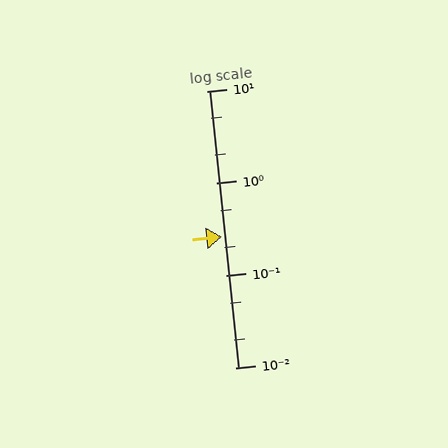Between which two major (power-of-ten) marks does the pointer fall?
The pointer is between 0.1 and 1.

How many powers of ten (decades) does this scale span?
The scale spans 3 decades, from 0.01 to 10.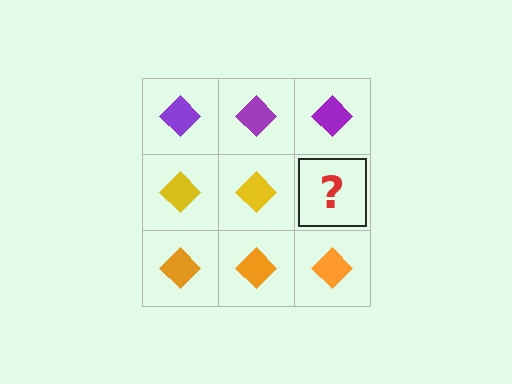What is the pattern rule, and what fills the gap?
The rule is that each row has a consistent color. The gap should be filled with a yellow diamond.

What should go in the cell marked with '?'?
The missing cell should contain a yellow diamond.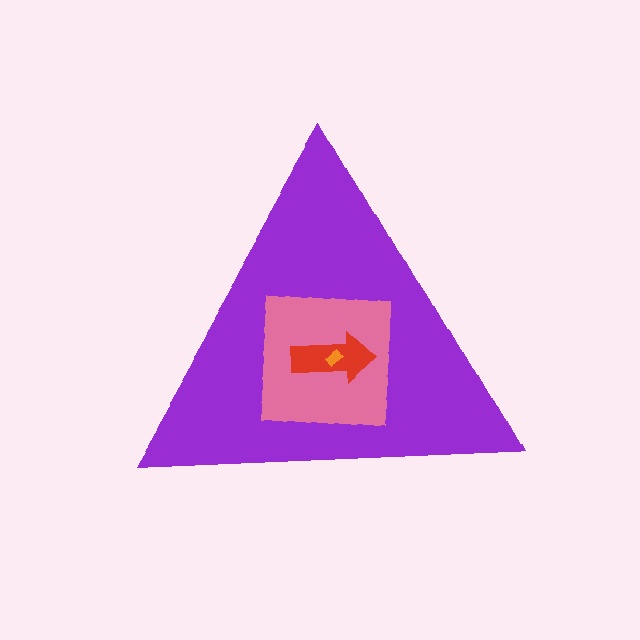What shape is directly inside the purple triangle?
The pink square.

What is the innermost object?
The orange rectangle.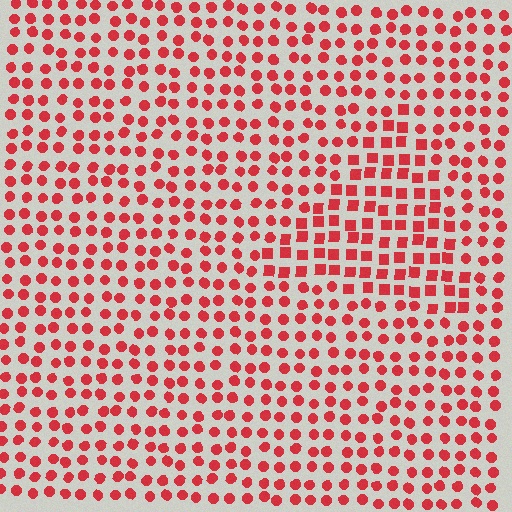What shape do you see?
I see a triangle.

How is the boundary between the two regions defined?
The boundary is defined by a change in element shape: squares inside vs. circles outside. All elements share the same color and spacing.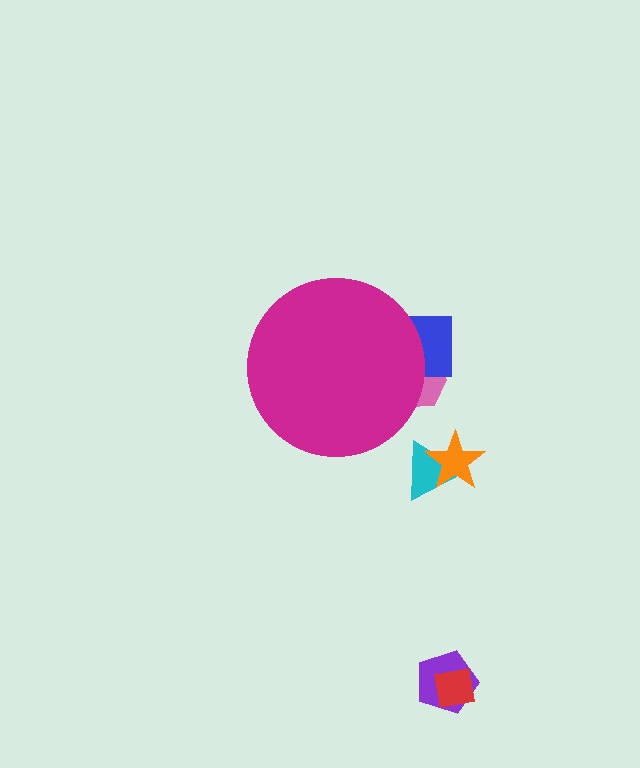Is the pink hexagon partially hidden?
Yes, the pink hexagon is partially hidden behind the magenta circle.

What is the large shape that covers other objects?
A magenta circle.